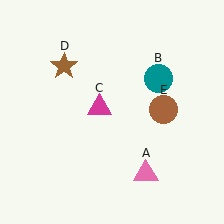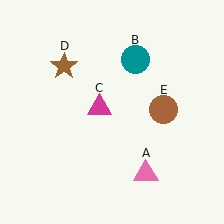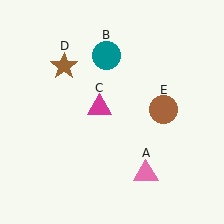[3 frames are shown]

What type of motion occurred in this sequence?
The teal circle (object B) rotated counterclockwise around the center of the scene.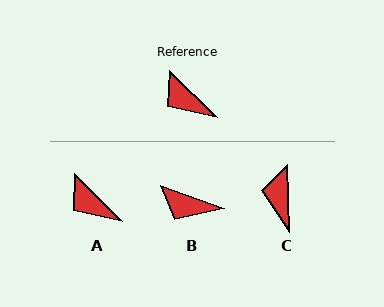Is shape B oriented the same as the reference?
No, it is off by about 25 degrees.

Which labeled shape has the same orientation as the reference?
A.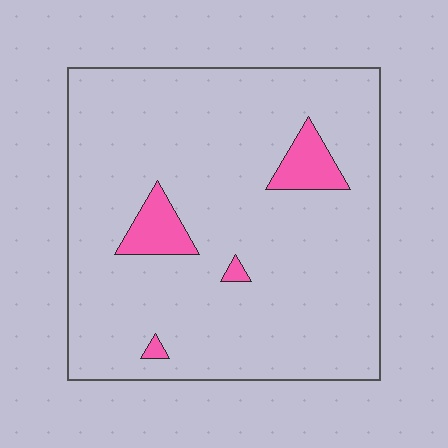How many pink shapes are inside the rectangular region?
4.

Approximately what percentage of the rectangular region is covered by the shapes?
Approximately 5%.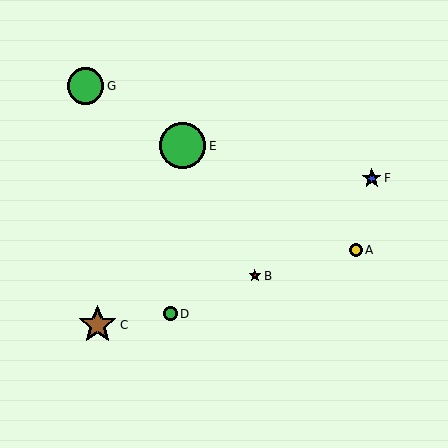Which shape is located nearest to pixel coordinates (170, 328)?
The green circle (labeled D) at (170, 314) is nearest to that location.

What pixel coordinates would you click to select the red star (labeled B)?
Click at (255, 276) to select the red star B.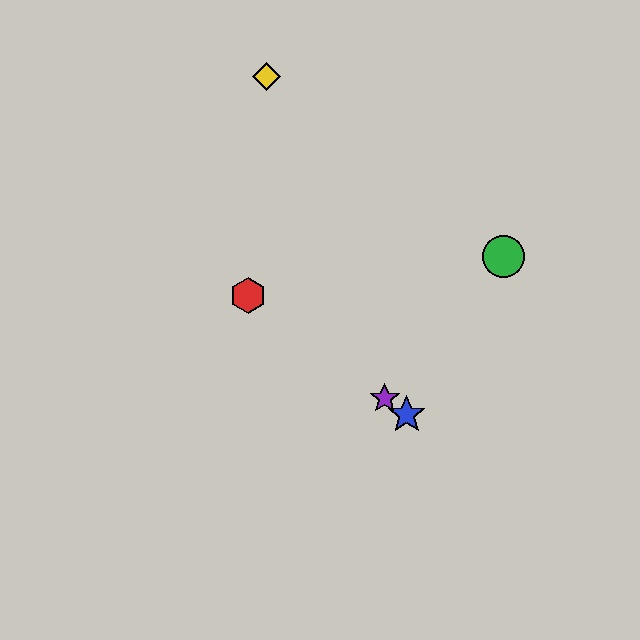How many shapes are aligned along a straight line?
3 shapes (the red hexagon, the blue star, the purple star) are aligned along a straight line.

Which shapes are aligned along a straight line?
The red hexagon, the blue star, the purple star are aligned along a straight line.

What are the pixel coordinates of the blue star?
The blue star is at (407, 415).